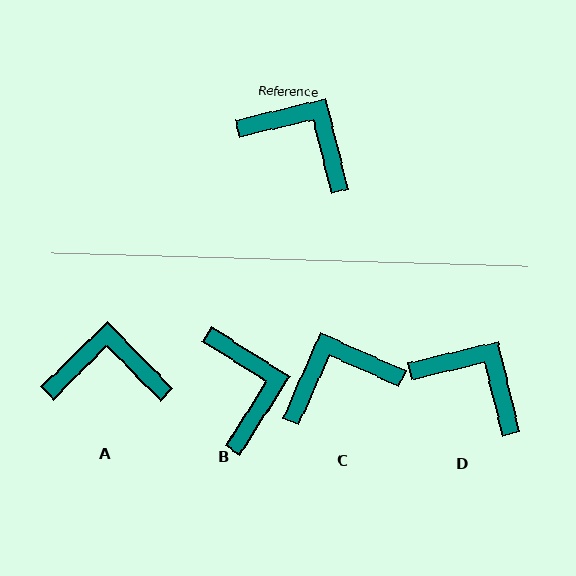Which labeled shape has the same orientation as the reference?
D.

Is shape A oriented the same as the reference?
No, it is off by about 31 degrees.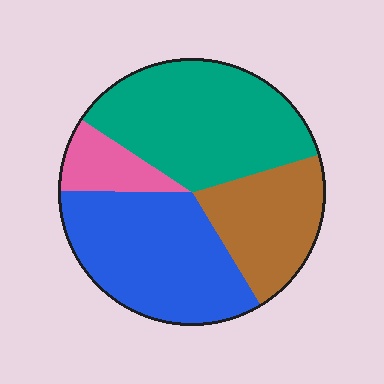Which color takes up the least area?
Pink, at roughly 10%.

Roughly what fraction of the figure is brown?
Brown covers 21% of the figure.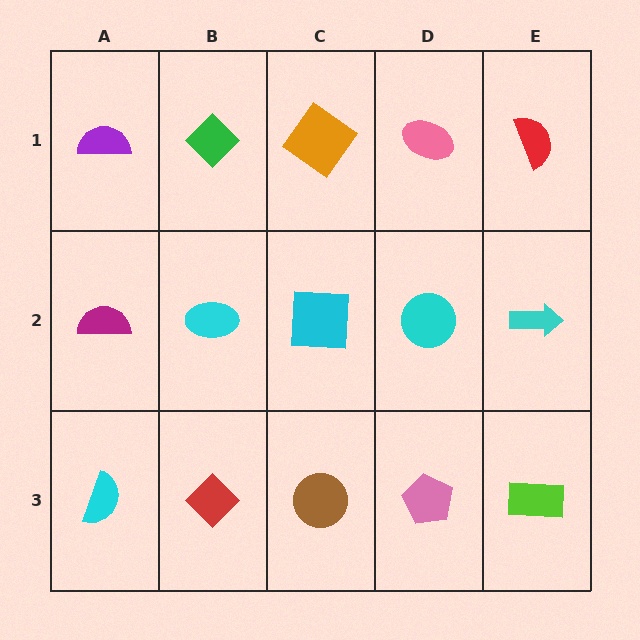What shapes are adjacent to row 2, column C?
An orange diamond (row 1, column C), a brown circle (row 3, column C), a cyan ellipse (row 2, column B), a cyan circle (row 2, column D).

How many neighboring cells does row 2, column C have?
4.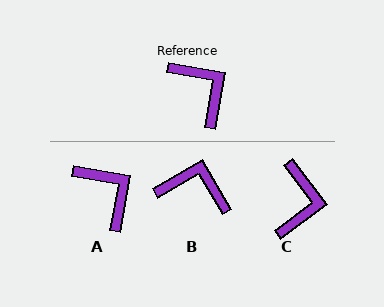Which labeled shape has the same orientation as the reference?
A.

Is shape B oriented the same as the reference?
No, it is off by about 40 degrees.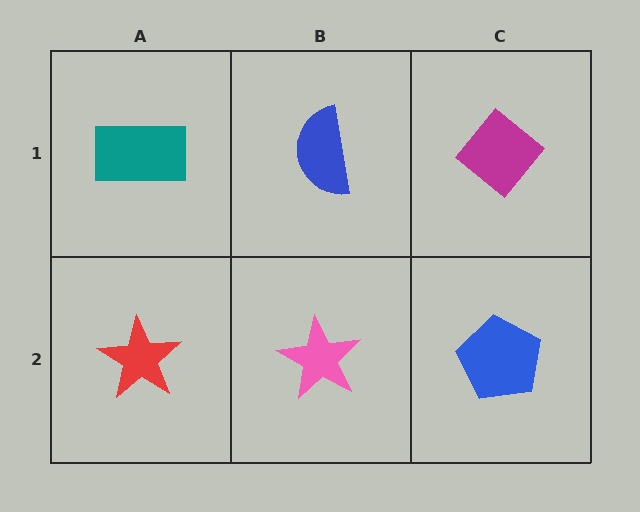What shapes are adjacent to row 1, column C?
A blue pentagon (row 2, column C), a blue semicircle (row 1, column B).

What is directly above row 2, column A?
A teal rectangle.